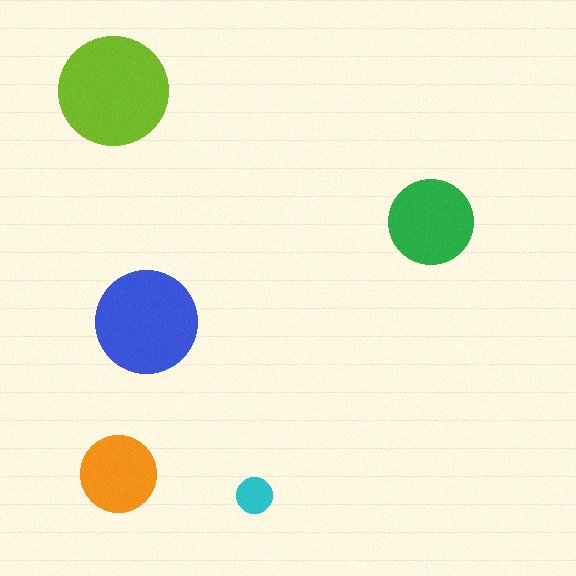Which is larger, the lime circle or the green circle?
The lime one.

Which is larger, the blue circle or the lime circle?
The lime one.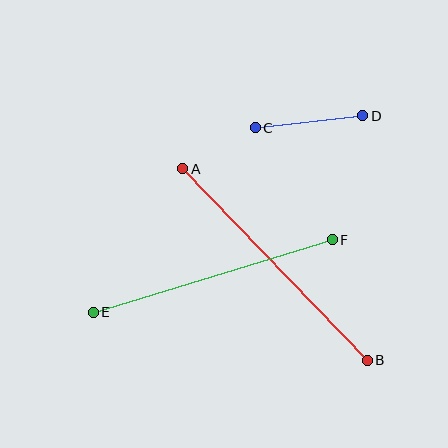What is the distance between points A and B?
The distance is approximately 266 pixels.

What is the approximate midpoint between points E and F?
The midpoint is at approximately (213, 276) pixels.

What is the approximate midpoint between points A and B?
The midpoint is at approximately (275, 264) pixels.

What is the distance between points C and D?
The distance is approximately 108 pixels.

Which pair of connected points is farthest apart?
Points A and B are farthest apart.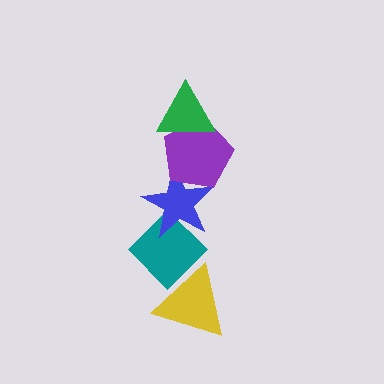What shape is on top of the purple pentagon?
The green triangle is on top of the purple pentagon.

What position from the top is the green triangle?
The green triangle is 1st from the top.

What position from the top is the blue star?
The blue star is 3rd from the top.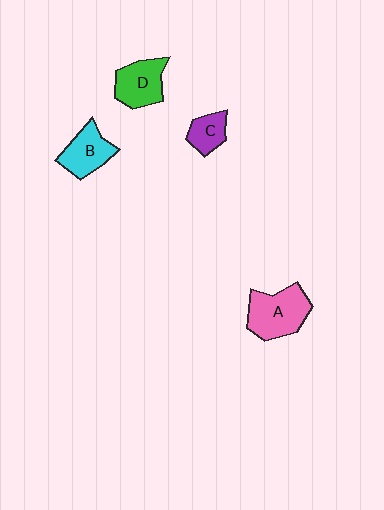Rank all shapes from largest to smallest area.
From largest to smallest: A (pink), D (green), B (cyan), C (purple).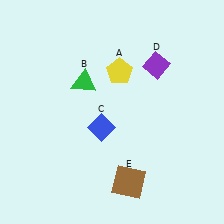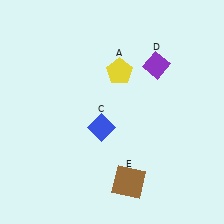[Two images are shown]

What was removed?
The green triangle (B) was removed in Image 2.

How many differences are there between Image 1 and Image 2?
There is 1 difference between the two images.